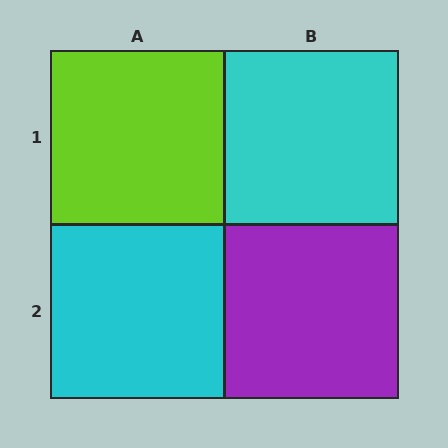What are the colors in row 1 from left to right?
Lime, cyan.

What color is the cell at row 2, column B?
Purple.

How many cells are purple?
1 cell is purple.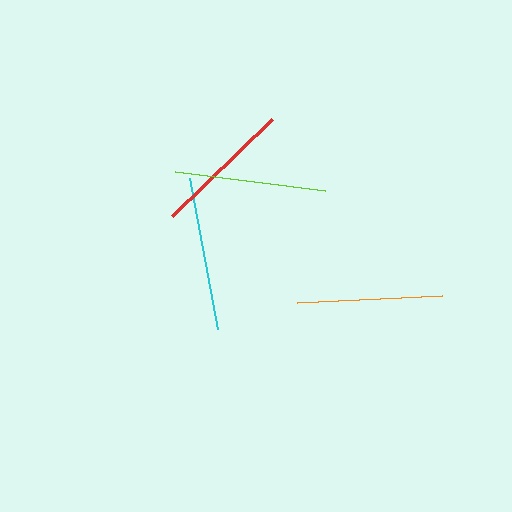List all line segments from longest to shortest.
From longest to shortest: cyan, lime, orange, red.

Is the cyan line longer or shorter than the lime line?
The cyan line is longer than the lime line.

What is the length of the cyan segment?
The cyan segment is approximately 154 pixels long.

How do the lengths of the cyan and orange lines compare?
The cyan and orange lines are approximately the same length.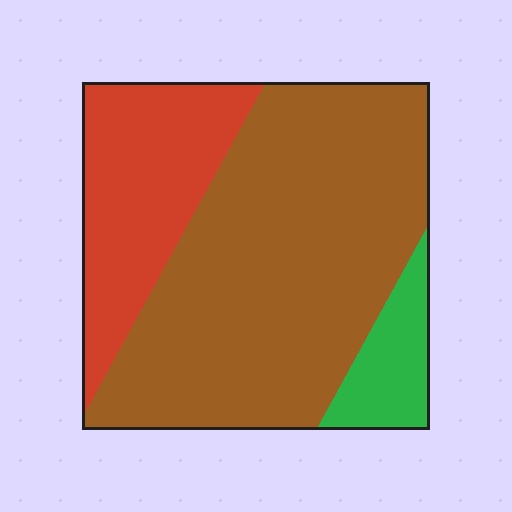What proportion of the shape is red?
Red takes up between a sixth and a third of the shape.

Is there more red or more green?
Red.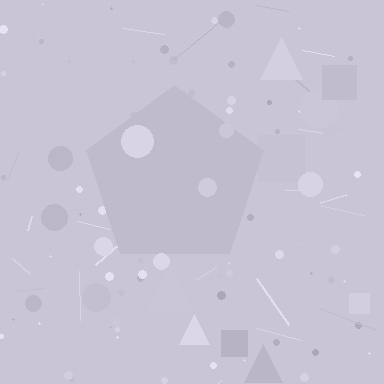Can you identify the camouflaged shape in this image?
The camouflaged shape is a pentagon.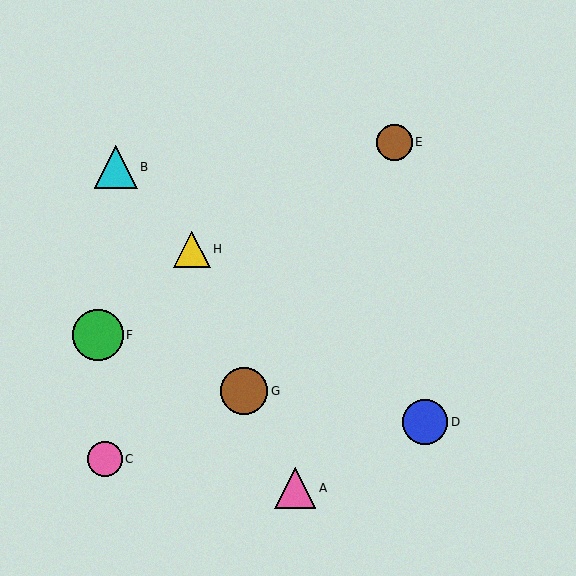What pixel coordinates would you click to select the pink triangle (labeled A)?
Click at (295, 488) to select the pink triangle A.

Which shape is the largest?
The green circle (labeled F) is the largest.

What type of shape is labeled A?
Shape A is a pink triangle.